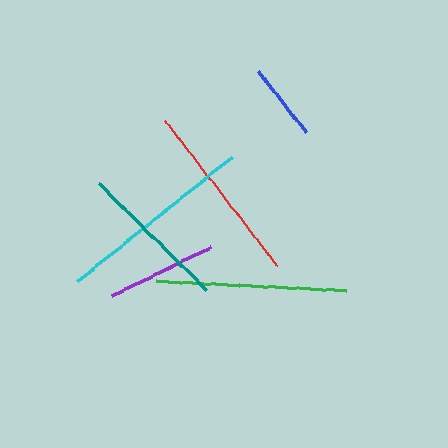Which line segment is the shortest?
The blue line is the shortest at approximately 78 pixels.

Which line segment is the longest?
The cyan line is the longest at approximately 199 pixels.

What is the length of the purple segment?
The purple segment is approximately 109 pixels long.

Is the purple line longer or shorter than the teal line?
The teal line is longer than the purple line.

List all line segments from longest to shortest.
From longest to shortest: cyan, green, red, teal, purple, blue.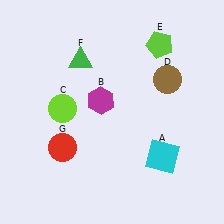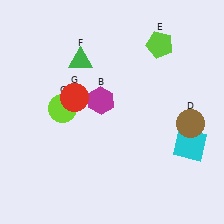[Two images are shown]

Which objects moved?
The objects that moved are: the cyan square (A), the brown circle (D), the red circle (G).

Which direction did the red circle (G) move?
The red circle (G) moved up.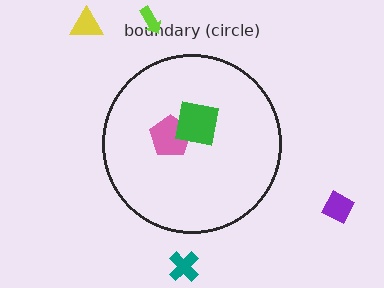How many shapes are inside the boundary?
2 inside, 4 outside.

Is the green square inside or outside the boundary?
Inside.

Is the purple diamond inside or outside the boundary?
Outside.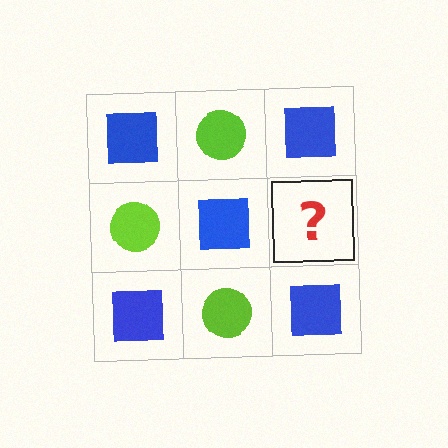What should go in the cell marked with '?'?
The missing cell should contain a lime circle.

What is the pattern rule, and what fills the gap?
The rule is that it alternates blue square and lime circle in a checkerboard pattern. The gap should be filled with a lime circle.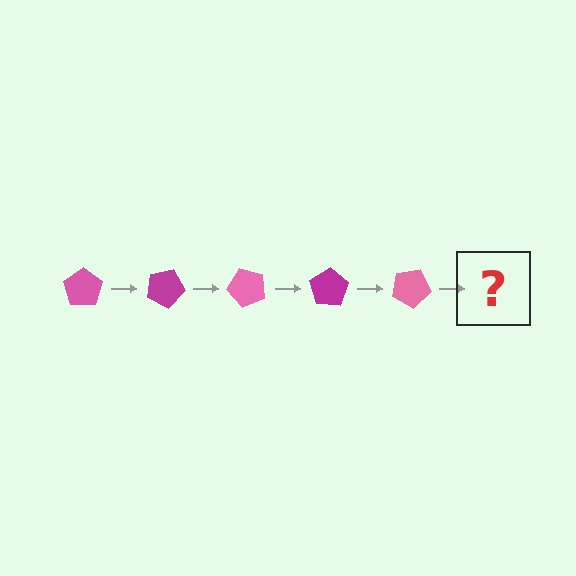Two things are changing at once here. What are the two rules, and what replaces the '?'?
The two rules are that it rotates 25 degrees each step and the color cycles through pink and magenta. The '?' should be a magenta pentagon, rotated 125 degrees from the start.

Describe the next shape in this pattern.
It should be a magenta pentagon, rotated 125 degrees from the start.